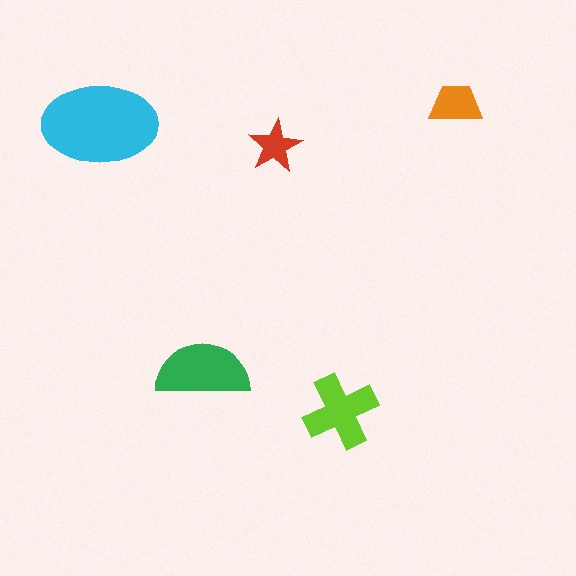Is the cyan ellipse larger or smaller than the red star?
Larger.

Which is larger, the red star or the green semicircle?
The green semicircle.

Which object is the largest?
The cyan ellipse.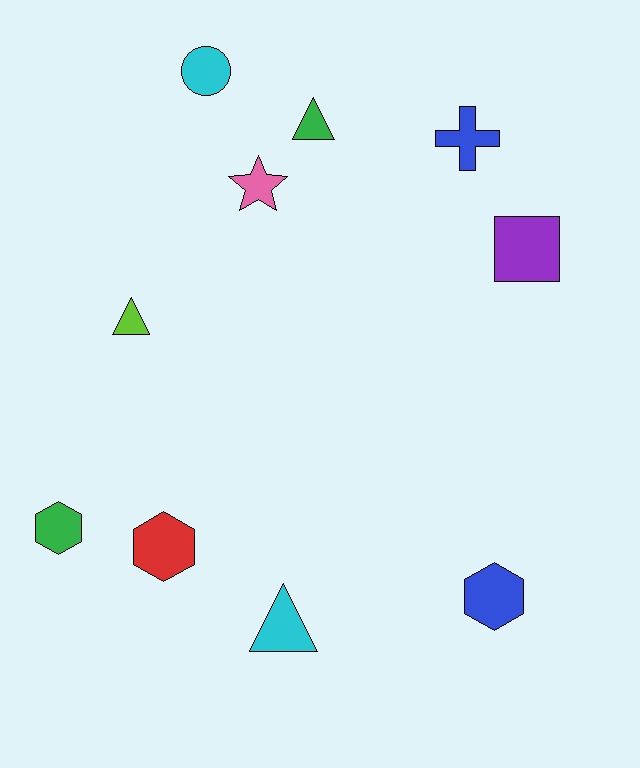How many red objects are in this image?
There is 1 red object.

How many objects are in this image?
There are 10 objects.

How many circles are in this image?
There is 1 circle.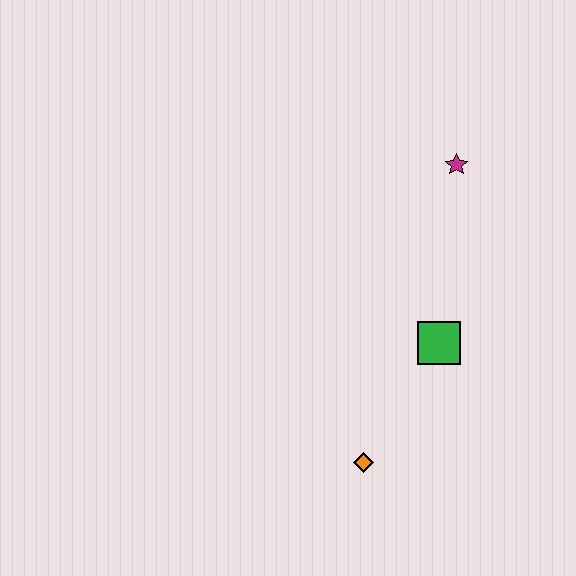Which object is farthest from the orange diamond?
The magenta star is farthest from the orange diamond.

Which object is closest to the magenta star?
The green square is closest to the magenta star.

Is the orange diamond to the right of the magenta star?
No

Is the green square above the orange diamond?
Yes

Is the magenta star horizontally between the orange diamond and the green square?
No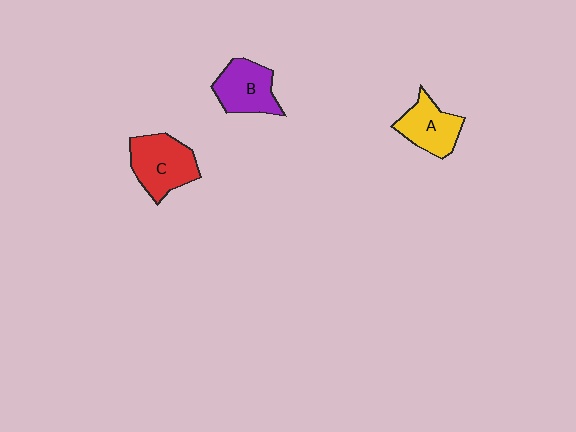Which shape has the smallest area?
Shape A (yellow).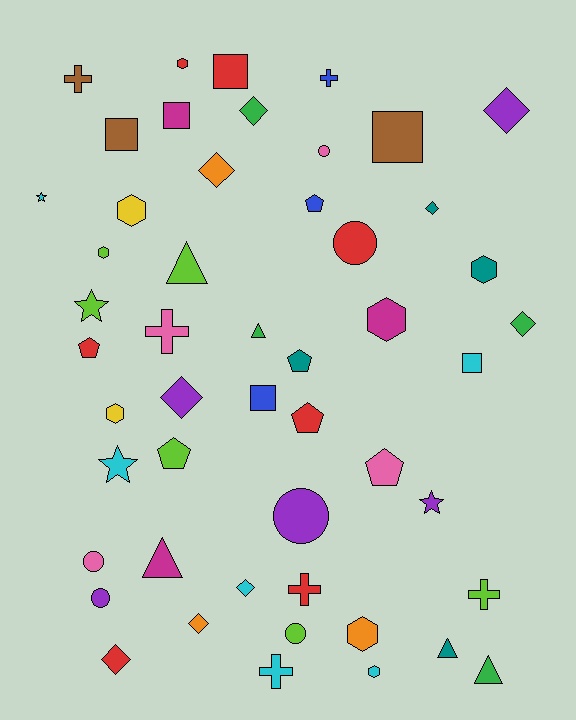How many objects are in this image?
There are 50 objects.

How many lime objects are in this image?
There are 6 lime objects.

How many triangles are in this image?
There are 5 triangles.